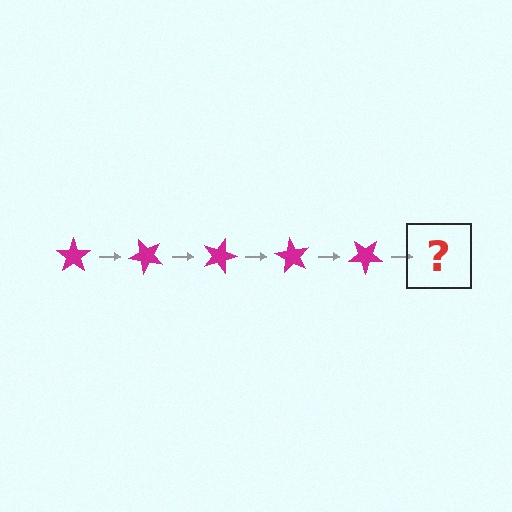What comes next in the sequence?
The next element should be a magenta star rotated 225 degrees.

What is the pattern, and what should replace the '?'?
The pattern is that the star rotates 45 degrees each step. The '?' should be a magenta star rotated 225 degrees.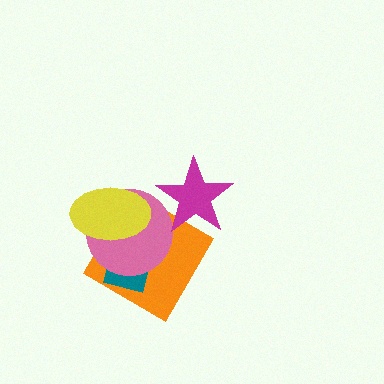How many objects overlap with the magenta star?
2 objects overlap with the magenta star.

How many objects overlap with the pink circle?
4 objects overlap with the pink circle.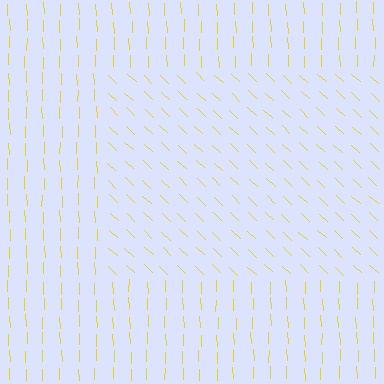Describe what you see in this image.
The image is filled with small yellow line segments. A rectangle region in the image has lines oriented differently from the surrounding lines, creating a visible texture boundary.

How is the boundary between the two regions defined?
The boundary is defined purely by a change in line orientation (approximately 45 degrees difference). All lines are the same color and thickness.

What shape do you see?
I see a rectangle.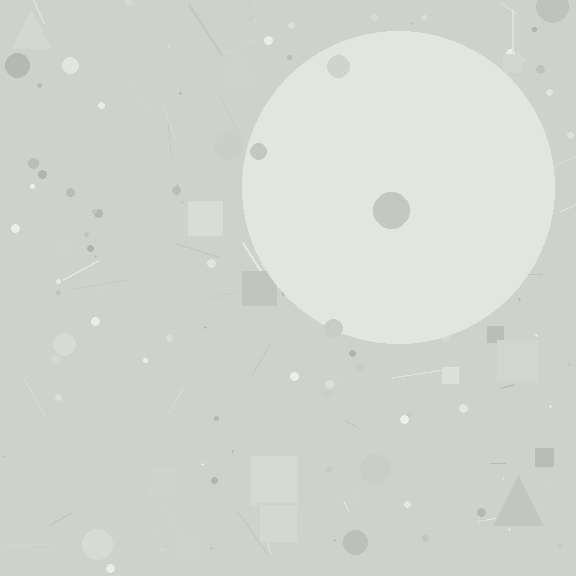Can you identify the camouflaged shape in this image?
The camouflaged shape is a circle.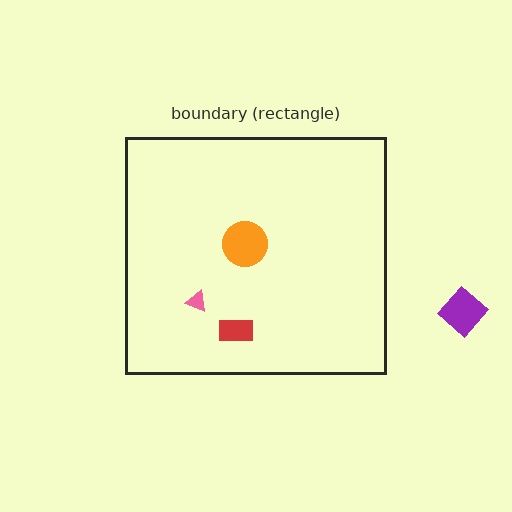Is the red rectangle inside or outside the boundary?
Inside.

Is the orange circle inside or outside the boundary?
Inside.